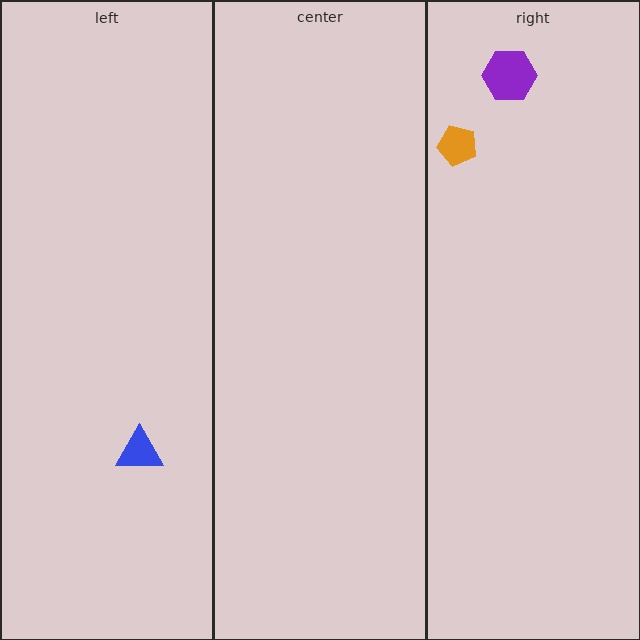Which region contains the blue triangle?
The left region.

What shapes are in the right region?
The orange pentagon, the purple hexagon.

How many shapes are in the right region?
2.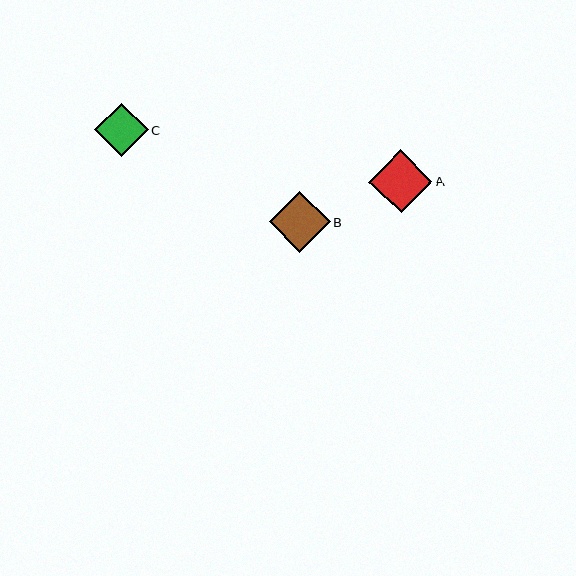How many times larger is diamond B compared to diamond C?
Diamond B is approximately 1.1 times the size of diamond C.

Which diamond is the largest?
Diamond A is the largest with a size of approximately 64 pixels.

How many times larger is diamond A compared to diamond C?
Diamond A is approximately 1.2 times the size of diamond C.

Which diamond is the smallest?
Diamond C is the smallest with a size of approximately 54 pixels.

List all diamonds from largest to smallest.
From largest to smallest: A, B, C.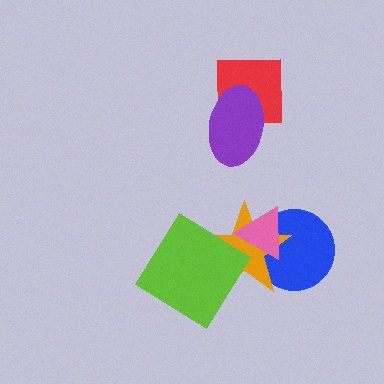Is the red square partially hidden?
Yes, it is partially covered by another shape.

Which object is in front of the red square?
The purple ellipse is in front of the red square.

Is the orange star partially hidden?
Yes, it is partially covered by another shape.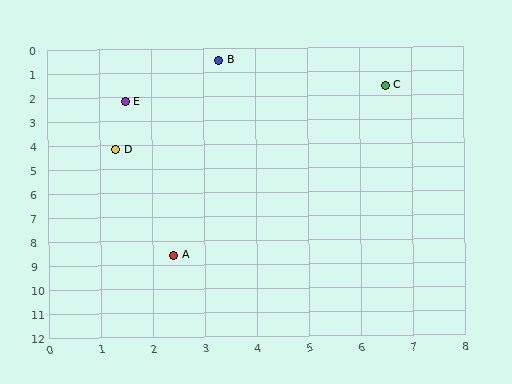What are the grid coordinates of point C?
Point C is at approximately (6.5, 1.6).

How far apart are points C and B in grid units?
Points C and B are about 3.4 grid units apart.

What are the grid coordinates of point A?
Point A is at approximately (2.4, 8.6).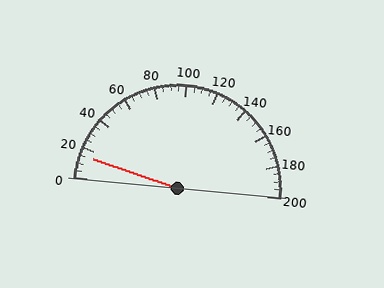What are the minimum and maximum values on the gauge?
The gauge ranges from 0 to 200.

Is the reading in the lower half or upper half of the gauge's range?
The reading is in the lower half of the range (0 to 200).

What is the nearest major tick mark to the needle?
The nearest major tick mark is 20.